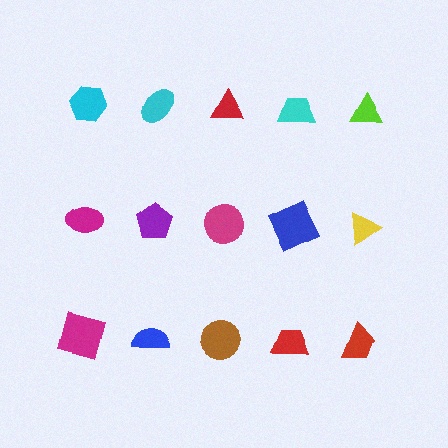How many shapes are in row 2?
5 shapes.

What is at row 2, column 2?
A purple pentagon.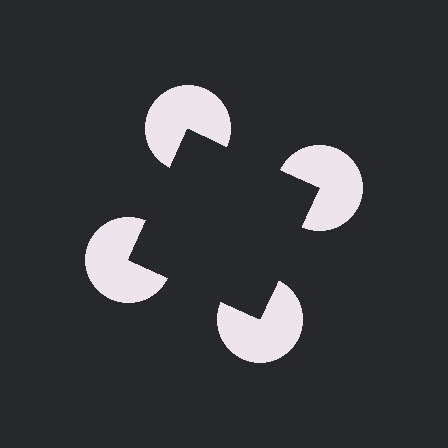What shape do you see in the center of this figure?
An illusory square — its edges are inferred from the aligned wedge cuts in the pac-man discs, not physically drawn.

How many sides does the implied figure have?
4 sides.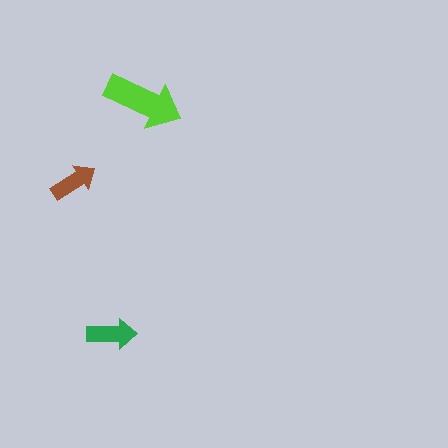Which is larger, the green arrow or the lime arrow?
The lime one.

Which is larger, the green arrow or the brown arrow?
The green one.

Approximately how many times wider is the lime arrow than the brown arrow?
About 1.5 times wider.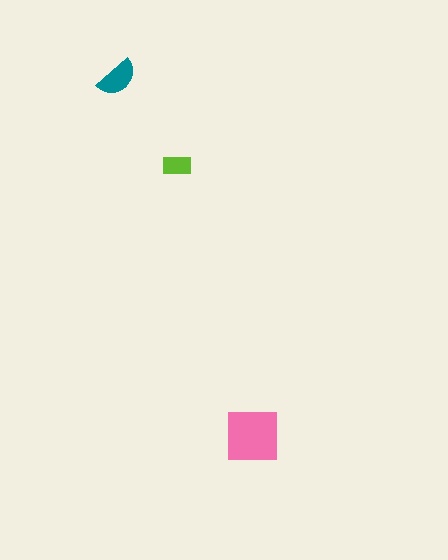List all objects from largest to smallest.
The pink square, the teal semicircle, the lime rectangle.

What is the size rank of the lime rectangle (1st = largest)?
3rd.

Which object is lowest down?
The pink square is bottommost.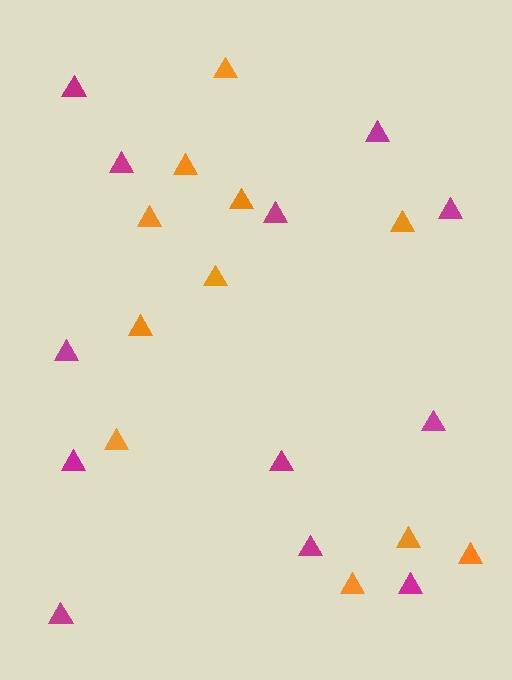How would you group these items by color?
There are 2 groups: one group of orange triangles (11) and one group of magenta triangles (12).